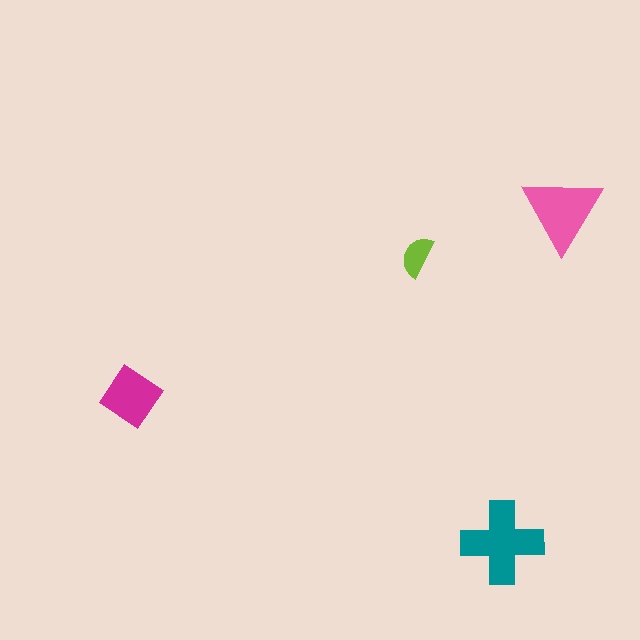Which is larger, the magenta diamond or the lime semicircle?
The magenta diamond.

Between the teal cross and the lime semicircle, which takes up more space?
The teal cross.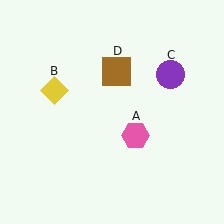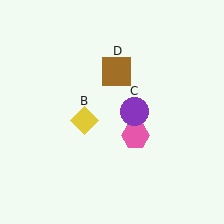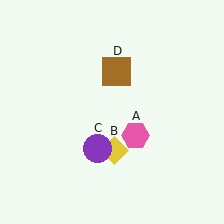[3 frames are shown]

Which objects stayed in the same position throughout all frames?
Pink hexagon (object A) and brown square (object D) remained stationary.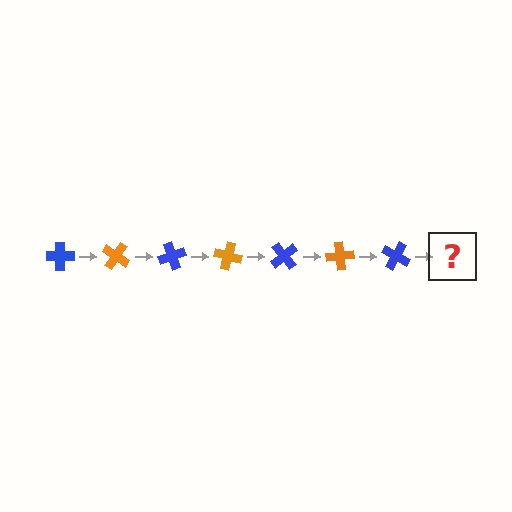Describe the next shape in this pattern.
It should be an orange cross, rotated 245 degrees from the start.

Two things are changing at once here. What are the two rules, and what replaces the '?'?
The two rules are that it rotates 35 degrees each step and the color cycles through blue and orange. The '?' should be an orange cross, rotated 245 degrees from the start.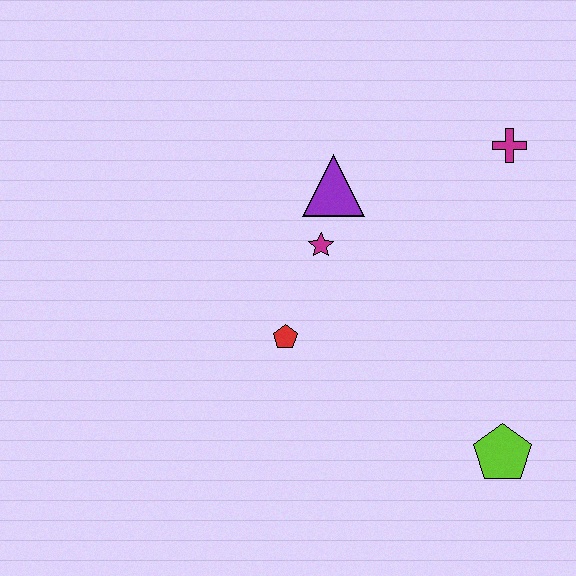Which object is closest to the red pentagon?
The magenta star is closest to the red pentagon.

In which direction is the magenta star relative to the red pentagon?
The magenta star is above the red pentagon.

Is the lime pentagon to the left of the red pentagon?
No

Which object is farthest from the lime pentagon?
The purple triangle is farthest from the lime pentagon.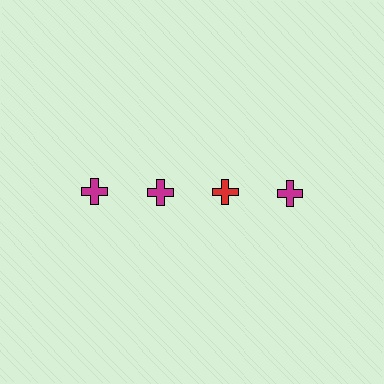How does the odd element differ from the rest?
It has a different color: red instead of magenta.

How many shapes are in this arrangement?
There are 4 shapes arranged in a grid pattern.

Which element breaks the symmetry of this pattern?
The red cross in the top row, center column breaks the symmetry. All other shapes are magenta crosses.